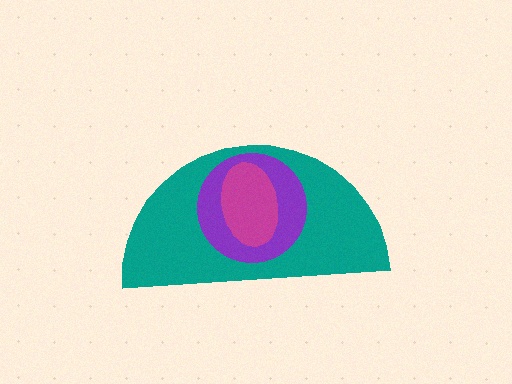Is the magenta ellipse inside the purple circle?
Yes.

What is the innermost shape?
The magenta ellipse.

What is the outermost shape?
The teal semicircle.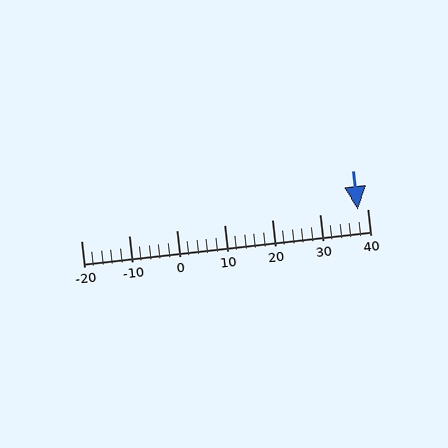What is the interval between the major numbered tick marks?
The major tick marks are spaced 10 units apart.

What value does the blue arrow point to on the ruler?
The blue arrow points to approximately 38.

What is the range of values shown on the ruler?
The ruler shows values from -20 to 40.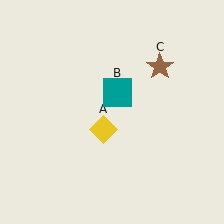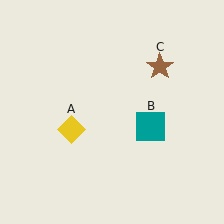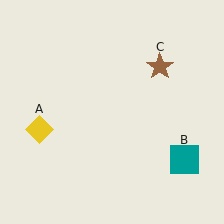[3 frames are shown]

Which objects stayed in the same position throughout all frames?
Brown star (object C) remained stationary.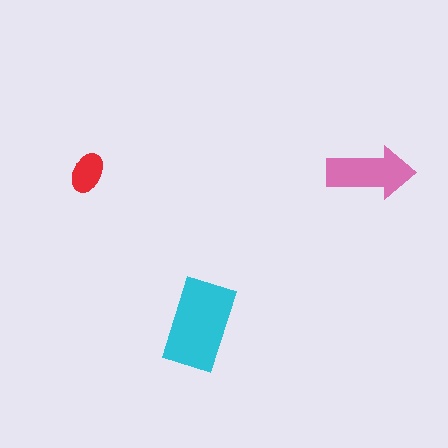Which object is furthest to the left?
The red ellipse is leftmost.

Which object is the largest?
The cyan rectangle.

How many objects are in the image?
There are 3 objects in the image.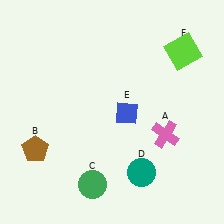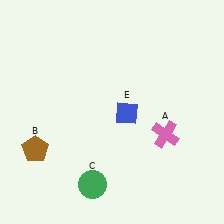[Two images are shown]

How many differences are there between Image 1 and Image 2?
There are 2 differences between the two images.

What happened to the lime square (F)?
The lime square (F) was removed in Image 2. It was in the top-right area of Image 1.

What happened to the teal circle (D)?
The teal circle (D) was removed in Image 2. It was in the bottom-right area of Image 1.